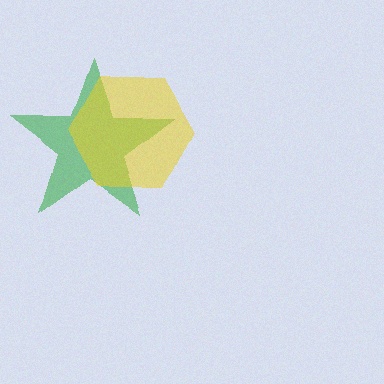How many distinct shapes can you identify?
There are 2 distinct shapes: a green star, a yellow hexagon.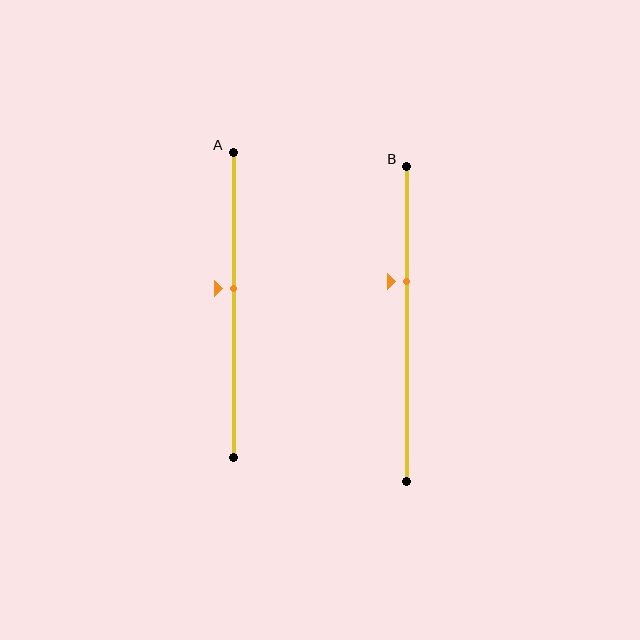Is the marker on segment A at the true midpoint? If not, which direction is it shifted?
No, the marker on segment A is shifted upward by about 5% of the segment length.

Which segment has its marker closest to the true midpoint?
Segment A has its marker closest to the true midpoint.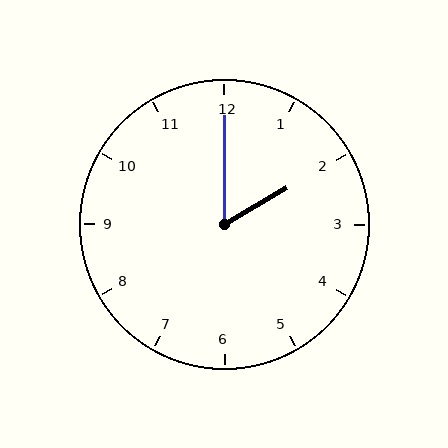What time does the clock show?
2:00.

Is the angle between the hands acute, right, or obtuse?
It is acute.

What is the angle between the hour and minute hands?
Approximately 60 degrees.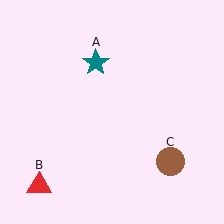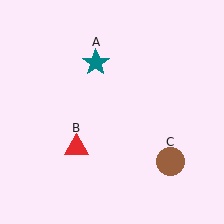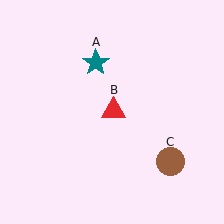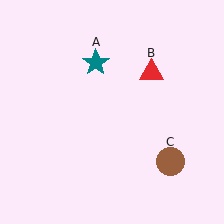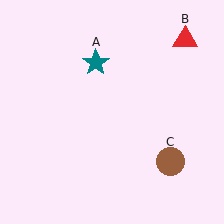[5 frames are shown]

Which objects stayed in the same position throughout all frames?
Teal star (object A) and brown circle (object C) remained stationary.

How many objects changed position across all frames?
1 object changed position: red triangle (object B).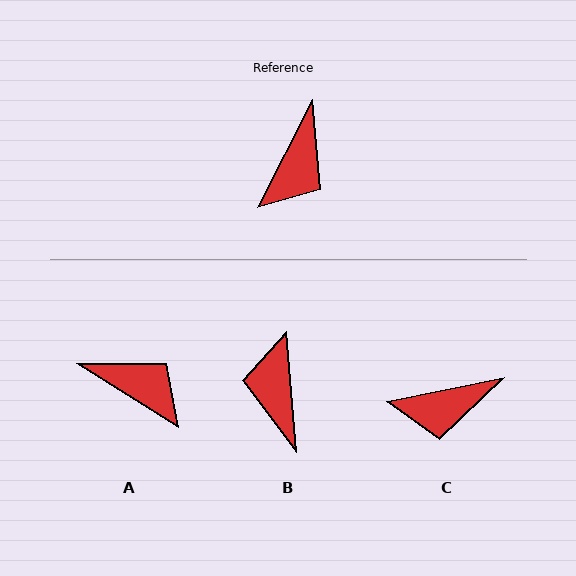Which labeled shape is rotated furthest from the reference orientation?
B, about 148 degrees away.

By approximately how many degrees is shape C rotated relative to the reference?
Approximately 51 degrees clockwise.